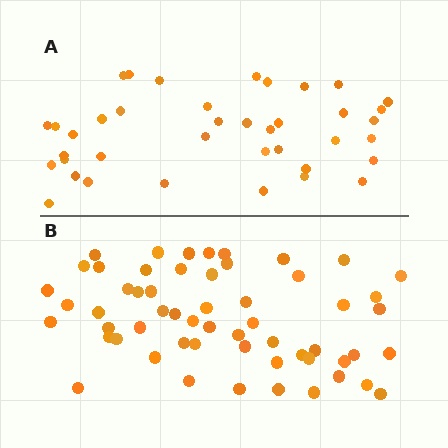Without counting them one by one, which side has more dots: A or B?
Region B (the bottom region) has more dots.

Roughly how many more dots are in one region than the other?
Region B has approximately 20 more dots than region A.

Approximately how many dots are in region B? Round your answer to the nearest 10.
About 60 dots. (The exact count is 57, which rounds to 60.)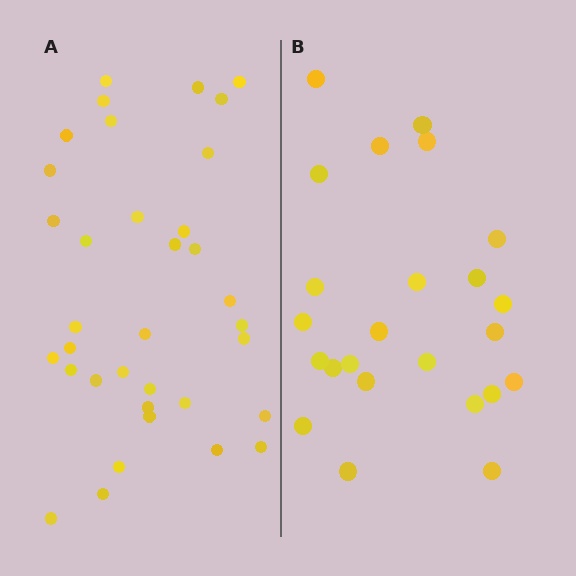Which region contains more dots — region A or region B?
Region A (the left region) has more dots.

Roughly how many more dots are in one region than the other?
Region A has roughly 12 or so more dots than region B.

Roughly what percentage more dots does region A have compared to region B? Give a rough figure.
About 45% more.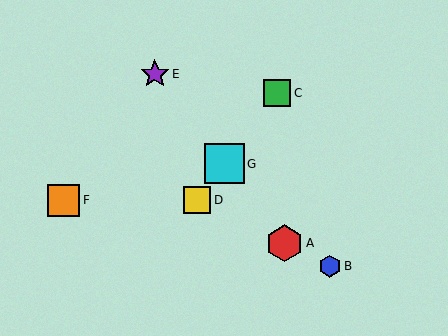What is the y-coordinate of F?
Object F is at y≈200.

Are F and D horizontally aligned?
Yes, both are at y≈200.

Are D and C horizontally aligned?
No, D is at y≈200 and C is at y≈94.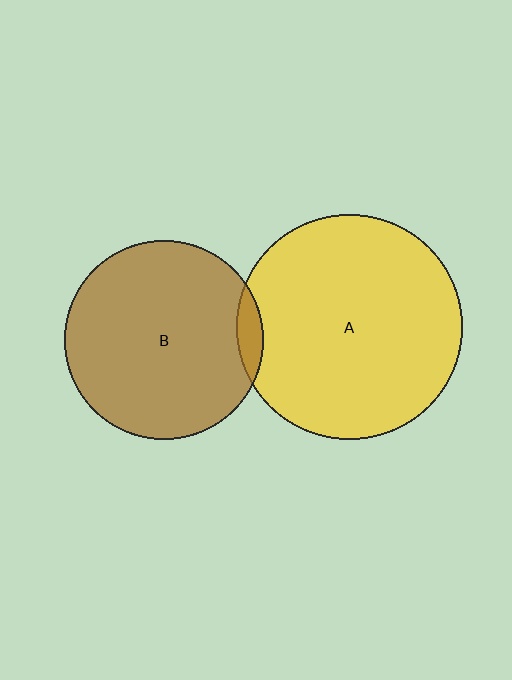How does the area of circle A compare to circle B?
Approximately 1.3 times.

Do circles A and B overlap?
Yes.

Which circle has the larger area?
Circle A (yellow).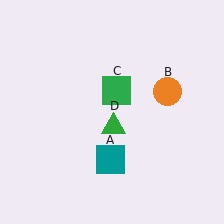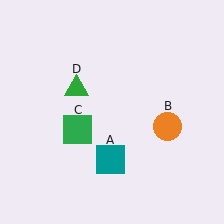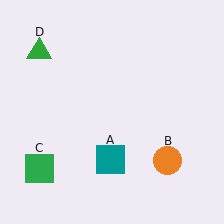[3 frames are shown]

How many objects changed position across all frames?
3 objects changed position: orange circle (object B), green square (object C), green triangle (object D).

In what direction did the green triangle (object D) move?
The green triangle (object D) moved up and to the left.